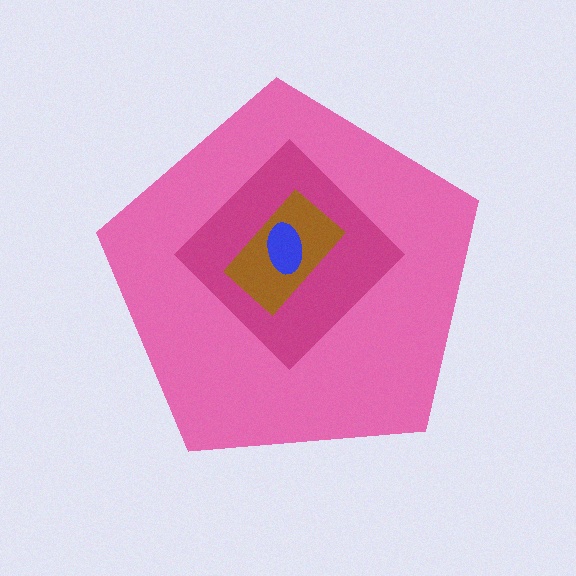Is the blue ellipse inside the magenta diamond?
Yes.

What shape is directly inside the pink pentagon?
The magenta diamond.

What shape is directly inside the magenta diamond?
The brown rectangle.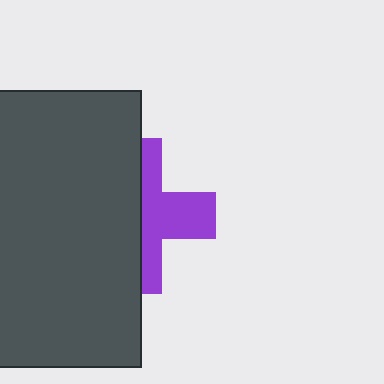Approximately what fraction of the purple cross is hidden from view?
Roughly 55% of the purple cross is hidden behind the dark gray rectangle.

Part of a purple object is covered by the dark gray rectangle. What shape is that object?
It is a cross.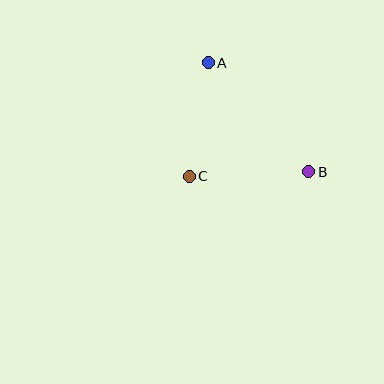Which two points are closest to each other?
Points A and C are closest to each other.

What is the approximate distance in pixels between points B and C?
The distance between B and C is approximately 120 pixels.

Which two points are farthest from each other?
Points A and B are farthest from each other.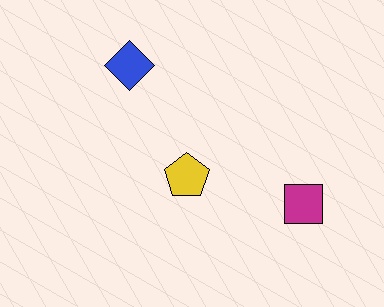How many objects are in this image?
There are 3 objects.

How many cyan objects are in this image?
There are no cyan objects.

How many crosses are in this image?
There are no crosses.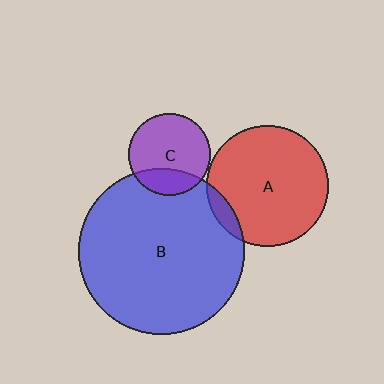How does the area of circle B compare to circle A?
Approximately 1.9 times.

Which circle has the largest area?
Circle B (blue).